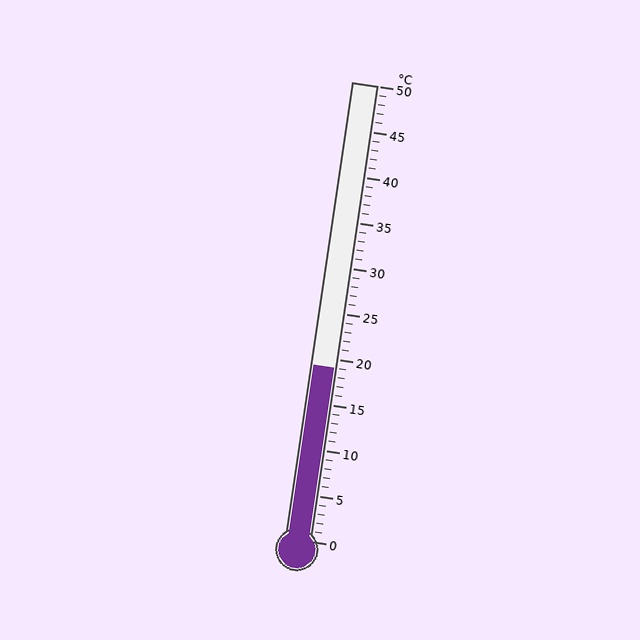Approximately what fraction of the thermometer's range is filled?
The thermometer is filled to approximately 40% of its range.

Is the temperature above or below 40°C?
The temperature is below 40°C.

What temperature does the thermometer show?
The thermometer shows approximately 19°C.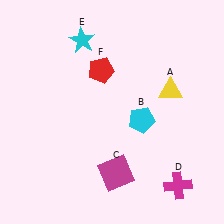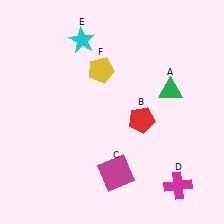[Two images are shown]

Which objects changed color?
A changed from yellow to green. B changed from cyan to red. F changed from red to yellow.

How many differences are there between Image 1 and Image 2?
There are 3 differences between the two images.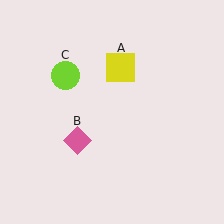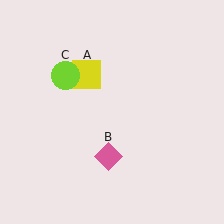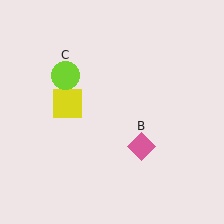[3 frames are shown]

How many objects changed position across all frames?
2 objects changed position: yellow square (object A), pink diamond (object B).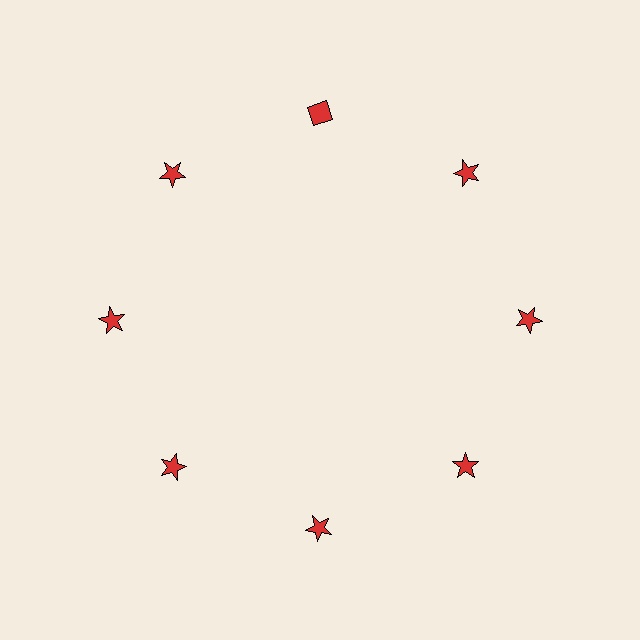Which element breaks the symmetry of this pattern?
The red diamond at roughly the 12 o'clock position breaks the symmetry. All other shapes are red stars.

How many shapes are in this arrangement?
There are 8 shapes arranged in a ring pattern.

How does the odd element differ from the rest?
It has a different shape: diamond instead of star.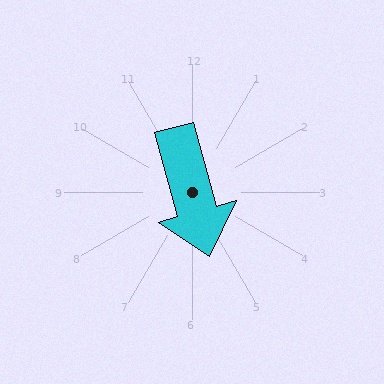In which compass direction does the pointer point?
South.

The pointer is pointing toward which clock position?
Roughly 5 o'clock.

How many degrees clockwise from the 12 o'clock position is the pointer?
Approximately 165 degrees.